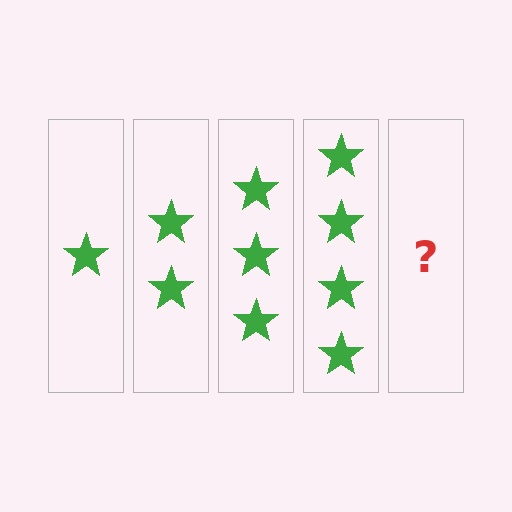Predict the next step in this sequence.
The next step is 5 stars.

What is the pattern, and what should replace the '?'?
The pattern is that each step adds one more star. The '?' should be 5 stars.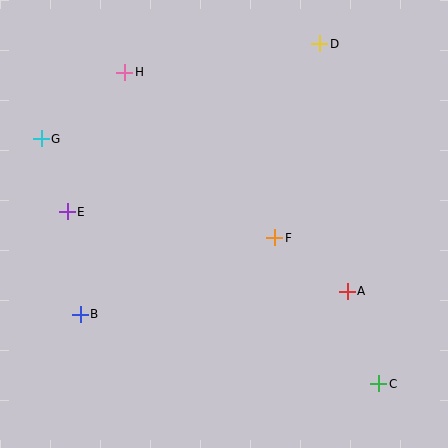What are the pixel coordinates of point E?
Point E is at (67, 212).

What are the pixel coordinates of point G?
Point G is at (41, 139).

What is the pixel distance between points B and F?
The distance between B and F is 209 pixels.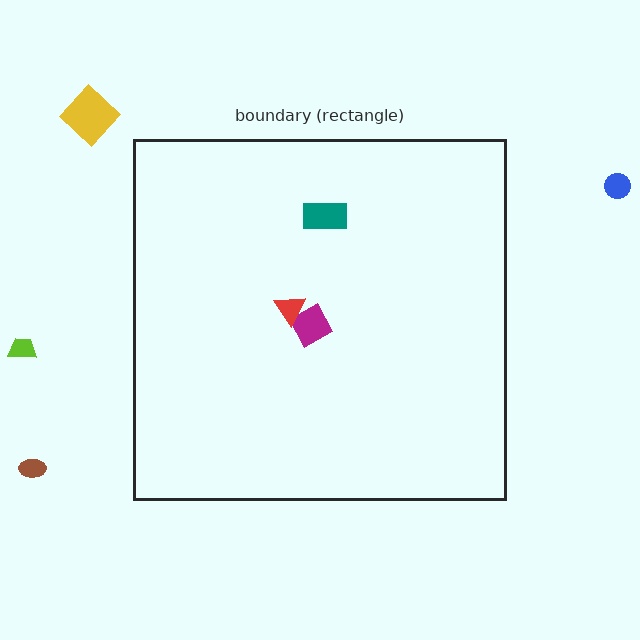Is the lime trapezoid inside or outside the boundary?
Outside.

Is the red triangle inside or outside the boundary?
Inside.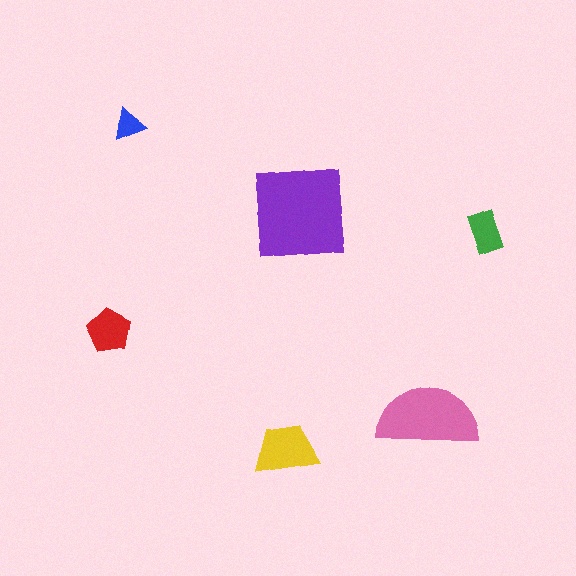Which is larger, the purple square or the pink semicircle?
The purple square.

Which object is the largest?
The purple square.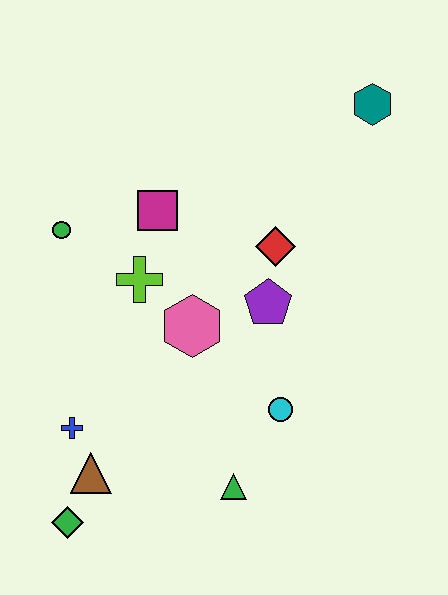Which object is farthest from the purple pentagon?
The green diamond is farthest from the purple pentagon.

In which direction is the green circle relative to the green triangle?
The green circle is above the green triangle.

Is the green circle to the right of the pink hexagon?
No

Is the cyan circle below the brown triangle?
No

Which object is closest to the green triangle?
The cyan circle is closest to the green triangle.